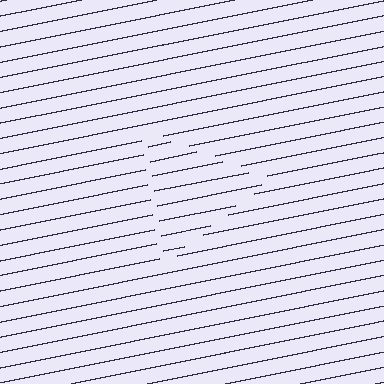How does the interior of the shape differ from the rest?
The interior of the shape contains the same grating, shifted by half a period — the contour is defined by the phase discontinuity where line-ends from the inner and outer gratings abut.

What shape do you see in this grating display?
An illusory triangle. The interior of the shape contains the same grating, shifted by half a period — the contour is defined by the phase discontinuity where line-ends from the inner and outer gratings abut.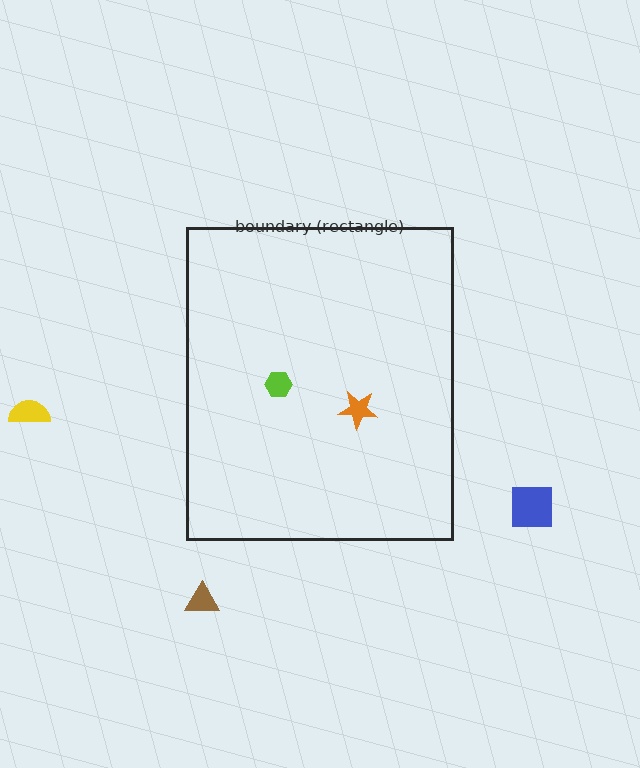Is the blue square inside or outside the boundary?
Outside.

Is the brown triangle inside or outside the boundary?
Outside.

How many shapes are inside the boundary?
2 inside, 3 outside.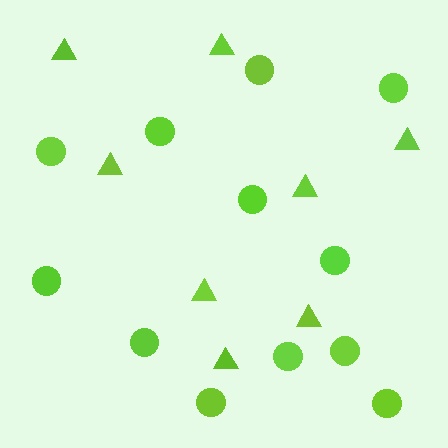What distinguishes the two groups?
There are 2 groups: one group of triangles (8) and one group of circles (12).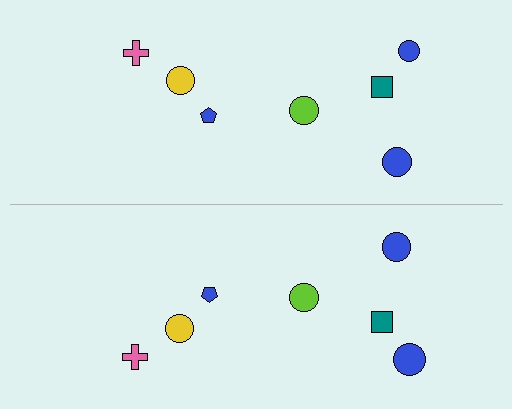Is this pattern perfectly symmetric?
No, the pattern is not perfectly symmetric. The blue circle on the bottom side has a different size than its mirror counterpart.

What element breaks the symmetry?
The blue circle on the bottom side has a different size than its mirror counterpart.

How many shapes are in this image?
There are 14 shapes in this image.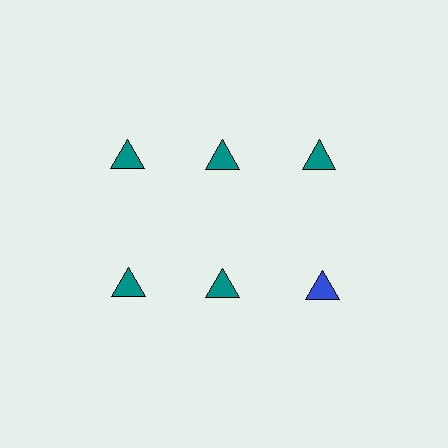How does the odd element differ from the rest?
It has a different color: blue instead of teal.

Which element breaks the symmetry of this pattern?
The blue triangle in the second row, center column breaks the symmetry. All other shapes are teal triangles.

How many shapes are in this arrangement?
There are 6 shapes arranged in a grid pattern.